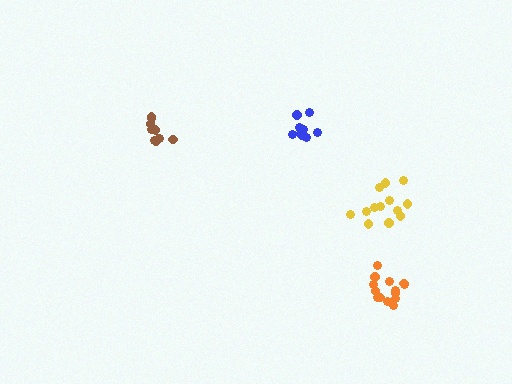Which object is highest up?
The brown cluster is topmost.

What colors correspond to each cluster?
The clusters are colored: blue, brown, orange, yellow.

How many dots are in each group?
Group 1: 9 dots, Group 2: 10 dots, Group 3: 14 dots, Group 4: 13 dots (46 total).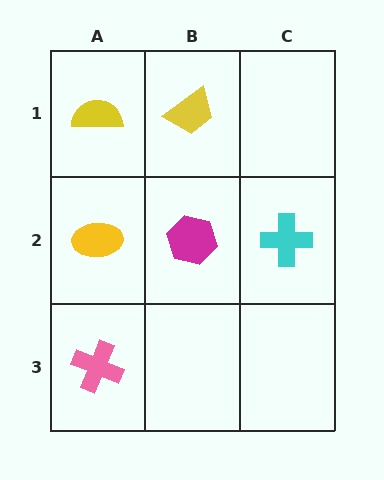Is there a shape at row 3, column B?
No, that cell is empty.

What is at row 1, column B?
A yellow trapezoid.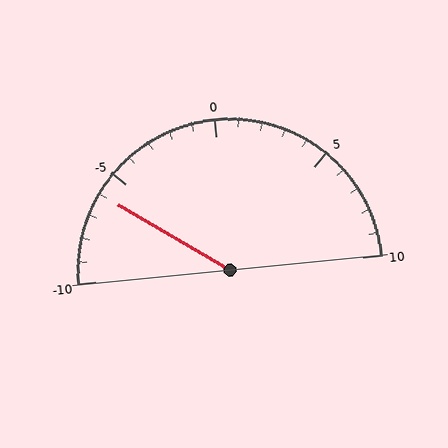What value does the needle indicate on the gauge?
The needle indicates approximately -6.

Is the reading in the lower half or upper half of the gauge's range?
The reading is in the lower half of the range (-10 to 10).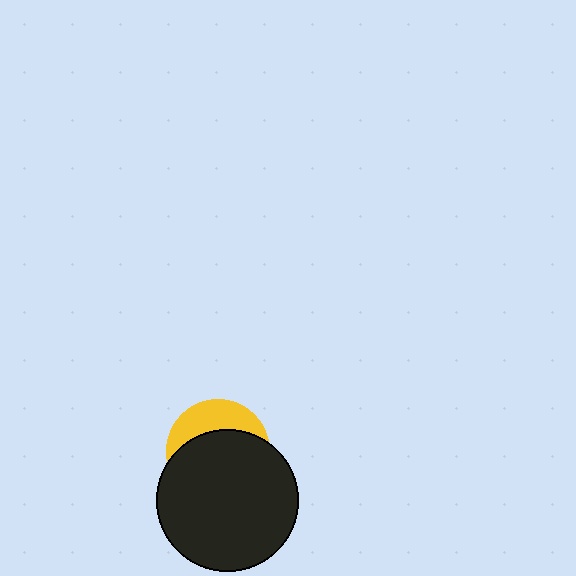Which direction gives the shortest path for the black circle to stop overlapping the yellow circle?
Moving down gives the shortest separation.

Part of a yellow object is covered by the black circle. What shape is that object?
It is a circle.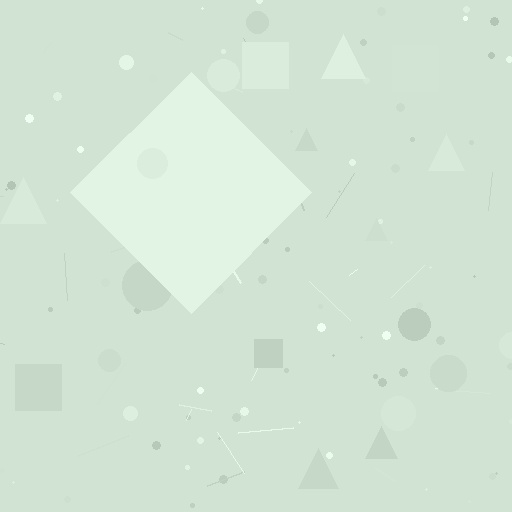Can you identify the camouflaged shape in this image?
The camouflaged shape is a diamond.